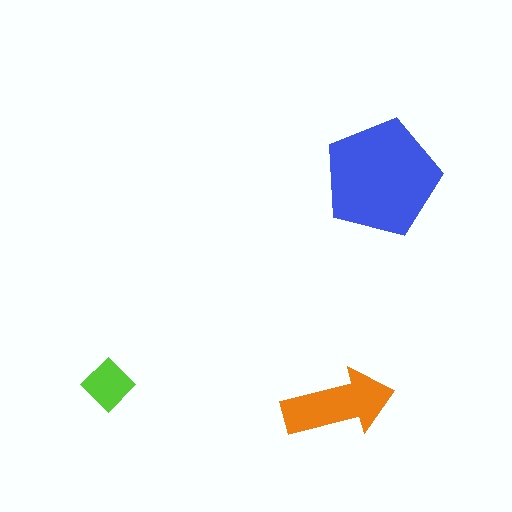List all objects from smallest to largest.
The lime diamond, the orange arrow, the blue pentagon.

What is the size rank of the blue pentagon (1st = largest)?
1st.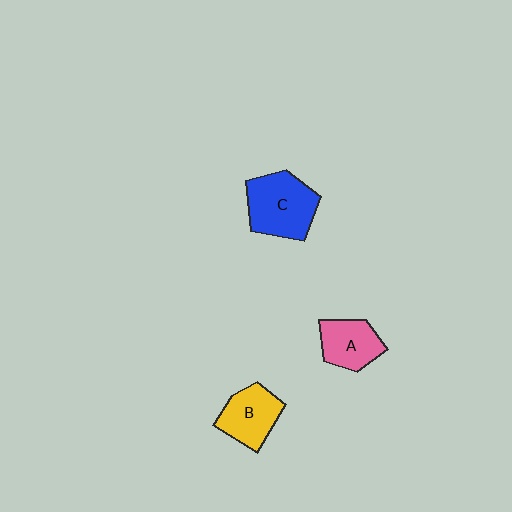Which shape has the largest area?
Shape C (blue).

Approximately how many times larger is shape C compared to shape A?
Approximately 1.5 times.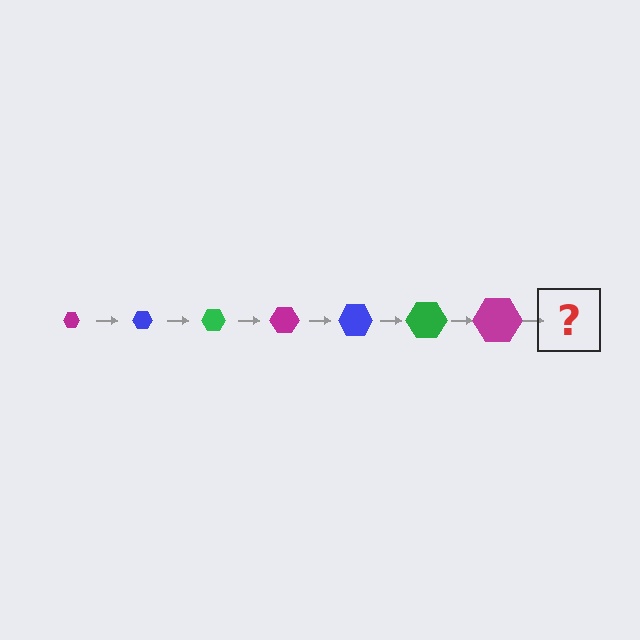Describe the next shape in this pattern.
It should be a blue hexagon, larger than the previous one.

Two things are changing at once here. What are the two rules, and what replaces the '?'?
The two rules are that the hexagon grows larger each step and the color cycles through magenta, blue, and green. The '?' should be a blue hexagon, larger than the previous one.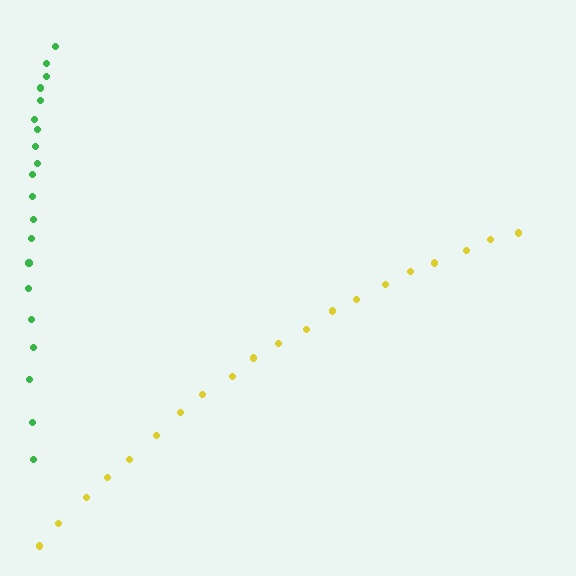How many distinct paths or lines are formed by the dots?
There are 2 distinct paths.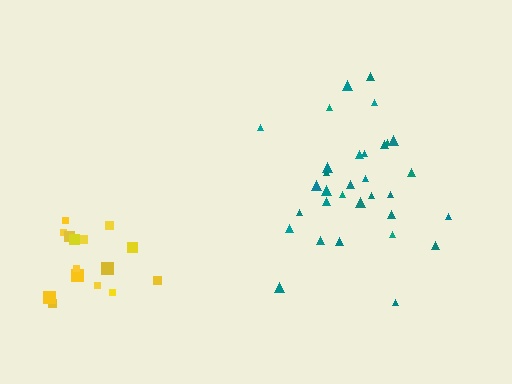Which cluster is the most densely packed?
Yellow.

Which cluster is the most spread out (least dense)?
Teal.